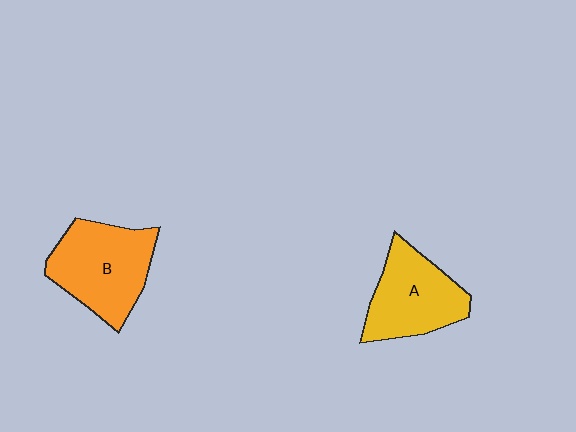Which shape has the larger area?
Shape B (orange).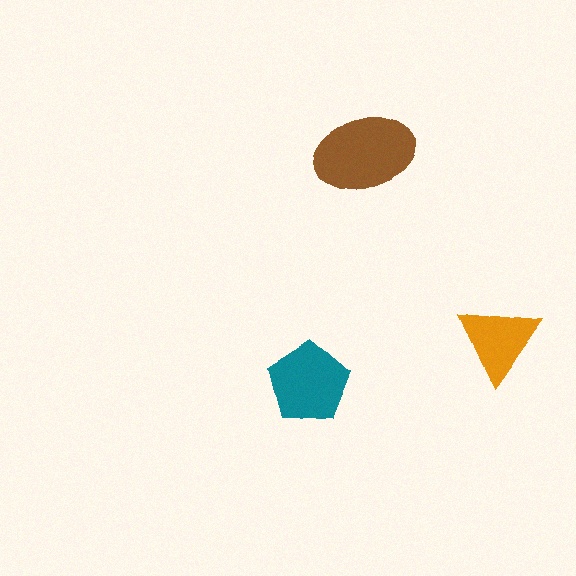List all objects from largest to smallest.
The brown ellipse, the teal pentagon, the orange triangle.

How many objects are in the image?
There are 3 objects in the image.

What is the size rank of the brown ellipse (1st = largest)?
1st.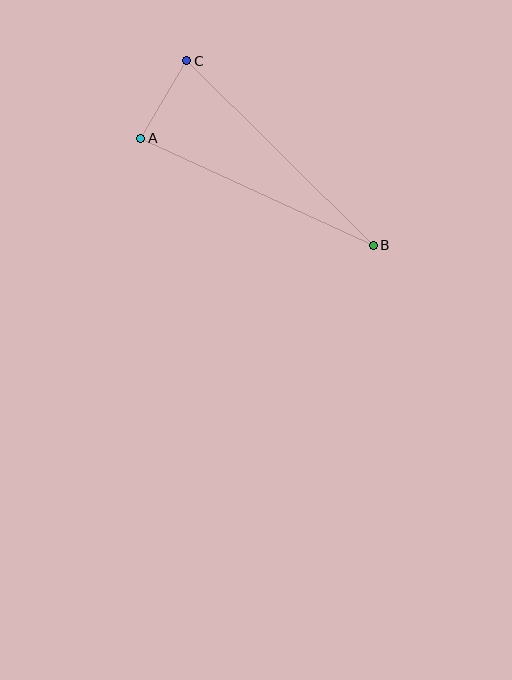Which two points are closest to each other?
Points A and C are closest to each other.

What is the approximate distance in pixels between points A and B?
The distance between A and B is approximately 256 pixels.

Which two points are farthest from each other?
Points B and C are farthest from each other.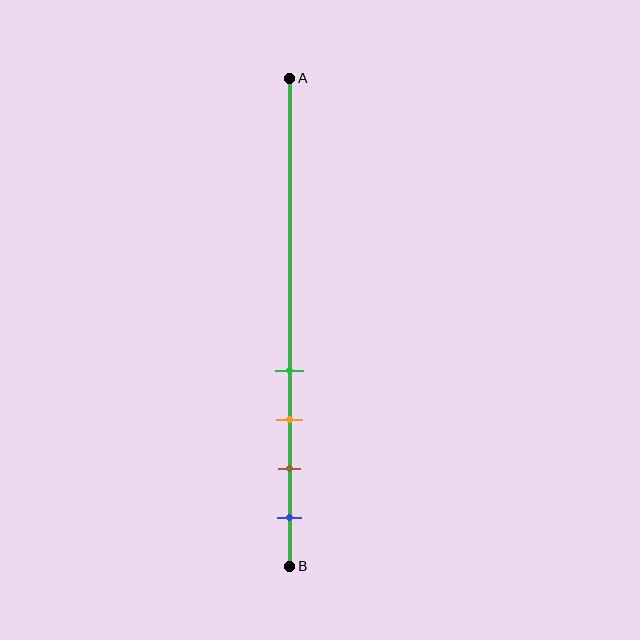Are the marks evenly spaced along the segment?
Yes, the marks are approximately evenly spaced.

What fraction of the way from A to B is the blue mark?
The blue mark is approximately 90% (0.9) of the way from A to B.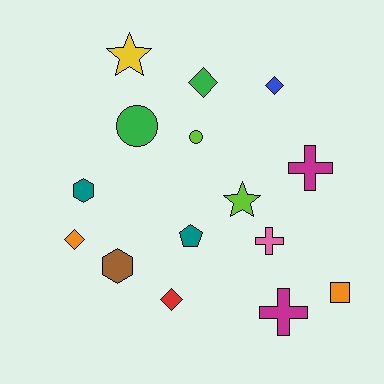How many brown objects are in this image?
There is 1 brown object.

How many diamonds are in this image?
There are 4 diamonds.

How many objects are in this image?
There are 15 objects.